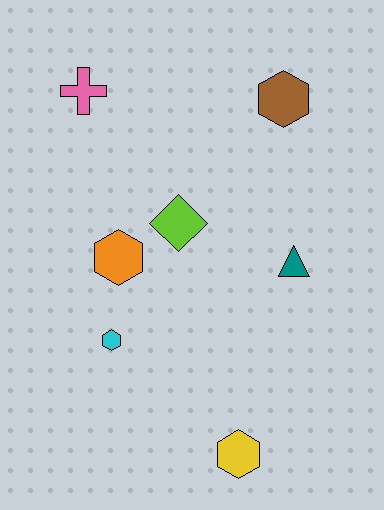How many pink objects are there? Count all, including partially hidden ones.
There is 1 pink object.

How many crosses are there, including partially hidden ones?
There is 1 cross.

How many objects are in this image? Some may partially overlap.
There are 7 objects.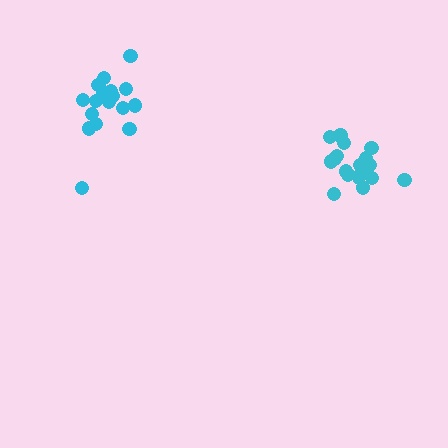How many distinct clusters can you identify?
There are 2 distinct clusters.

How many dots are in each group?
Group 1: 18 dots, Group 2: 19 dots (37 total).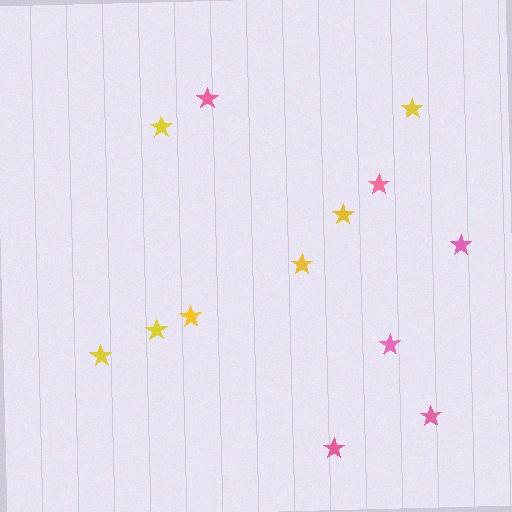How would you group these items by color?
There are 2 groups: one group of yellow stars (7) and one group of pink stars (6).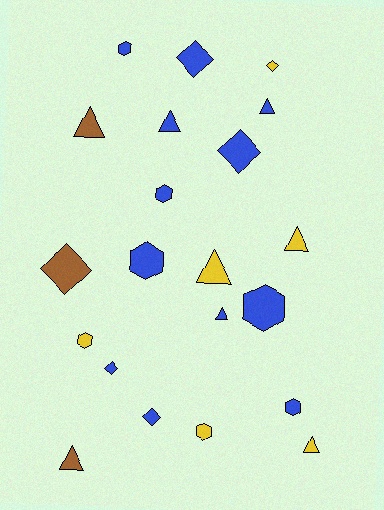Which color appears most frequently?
Blue, with 12 objects.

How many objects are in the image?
There are 21 objects.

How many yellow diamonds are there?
There is 1 yellow diamond.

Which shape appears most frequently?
Triangle, with 8 objects.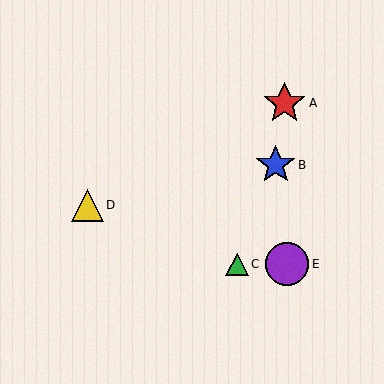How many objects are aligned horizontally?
2 objects (C, E) are aligned horizontally.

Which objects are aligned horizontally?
Objects C, E are aligned horizontally.